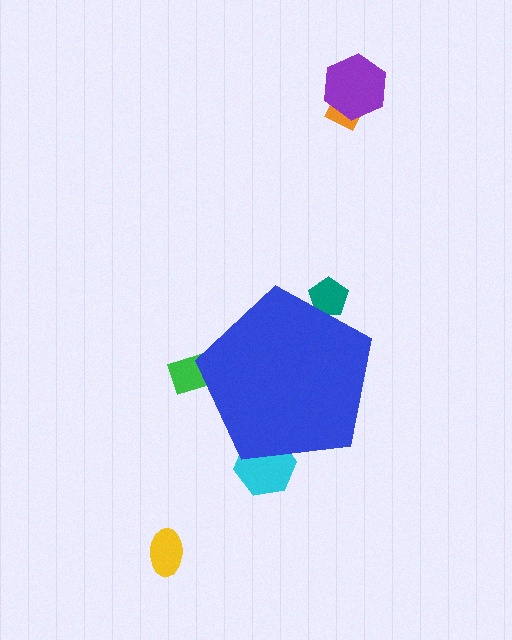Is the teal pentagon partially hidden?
Yes, the teal pentagon is partially hidden behind the blue pentagon.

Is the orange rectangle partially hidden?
No, the orange rectangle is fully visible.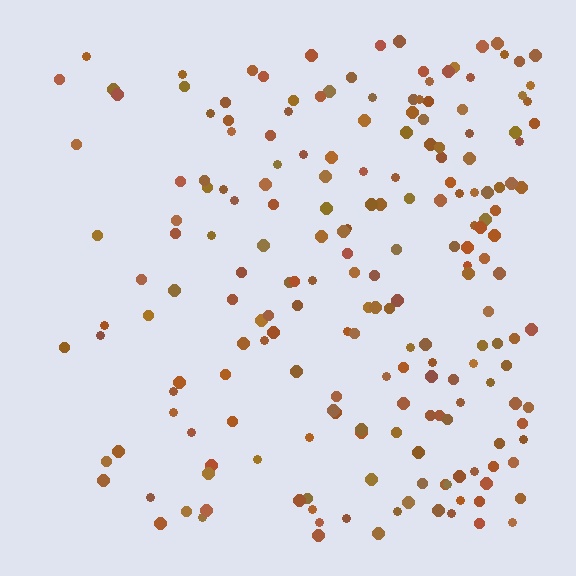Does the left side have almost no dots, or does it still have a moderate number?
Still a moderate number, just noticeably fewer than the right.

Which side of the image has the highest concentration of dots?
The right.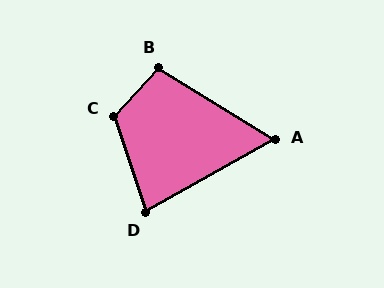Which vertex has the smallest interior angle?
A, at approximately 61 degrees.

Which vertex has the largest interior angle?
C, at approximately 119 degrees.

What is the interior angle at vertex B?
Approximately 101 degrees (obtuse).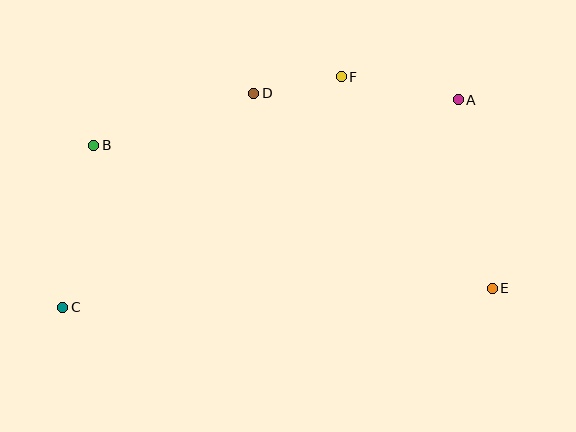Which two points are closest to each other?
Points D and F are closest to each other.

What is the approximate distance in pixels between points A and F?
The distance between A and F is approximately 119 pixels.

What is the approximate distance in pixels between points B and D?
The distance between B and D is approximately 168 pixels.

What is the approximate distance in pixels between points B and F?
The distance between B and F is approximately 256 pixels.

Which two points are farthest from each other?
Points A and C are farthest from each other.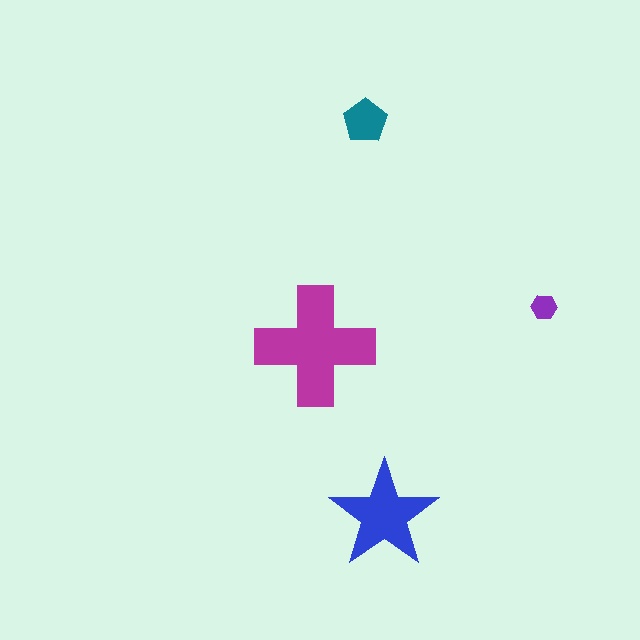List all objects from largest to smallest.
The magenta cross, the blue star, the teal pentagon, the purple hexagon.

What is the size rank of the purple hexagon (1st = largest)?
4th.